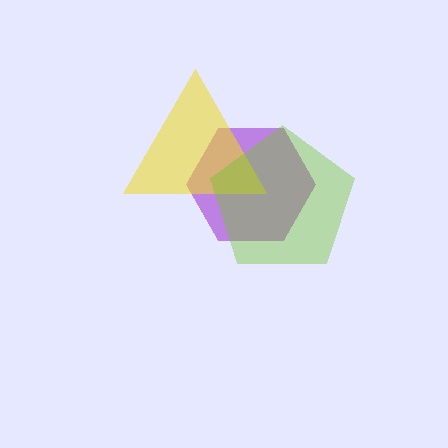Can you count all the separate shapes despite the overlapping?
Yes, there are 3 separate shapes.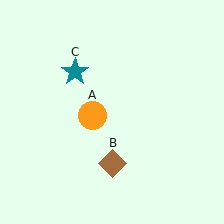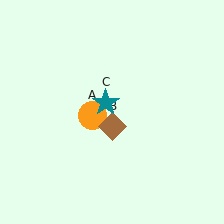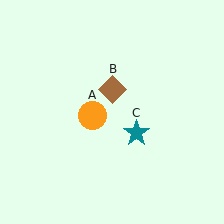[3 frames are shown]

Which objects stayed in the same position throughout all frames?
Orange circle (object A) remained stationary.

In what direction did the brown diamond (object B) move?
The brown diamond (object B) moved up.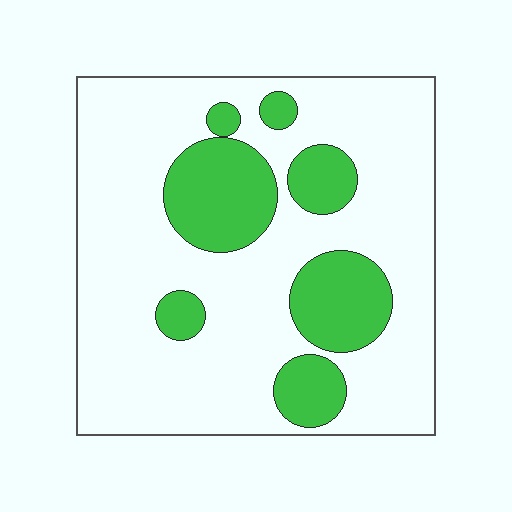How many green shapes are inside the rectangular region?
7.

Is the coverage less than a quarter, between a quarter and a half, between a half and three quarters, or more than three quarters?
Less than a quarter.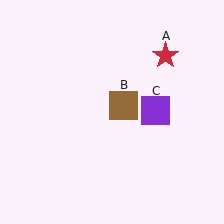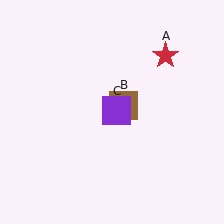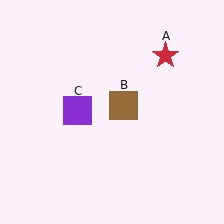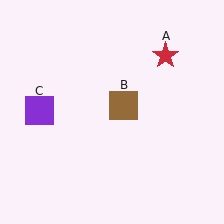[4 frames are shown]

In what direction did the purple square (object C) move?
The purple square (object C) moved left.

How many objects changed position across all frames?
1 object changed position: purple square (object C).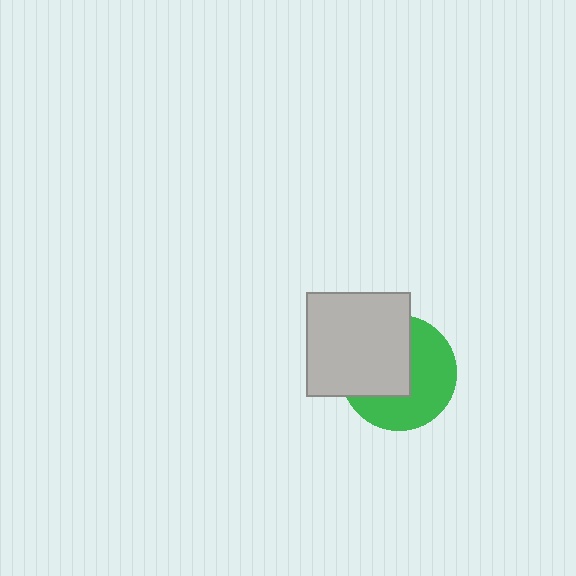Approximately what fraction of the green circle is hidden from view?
Roughly 48% of the green circle is hidden behind the light gray square.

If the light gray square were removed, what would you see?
You would see the complete green circle.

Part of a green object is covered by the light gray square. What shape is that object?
It is a circle.